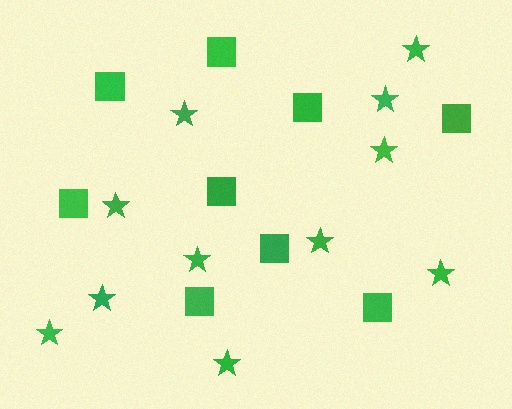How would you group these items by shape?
There are 2 groups: one group of stars (11) and one group of squares (9).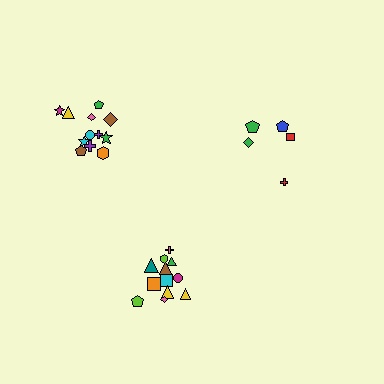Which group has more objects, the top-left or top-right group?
The top-left group.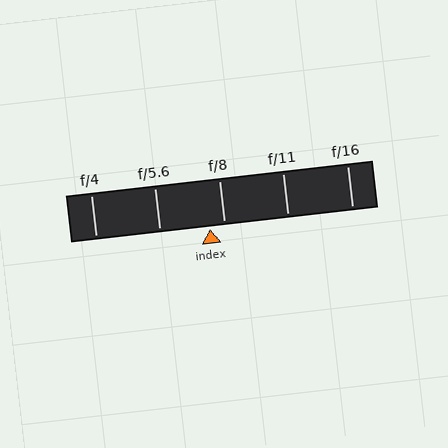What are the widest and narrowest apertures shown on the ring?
The widest aperture shown is f/4 and the narrowest is f/16.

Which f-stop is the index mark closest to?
The index mark is closest to f/8.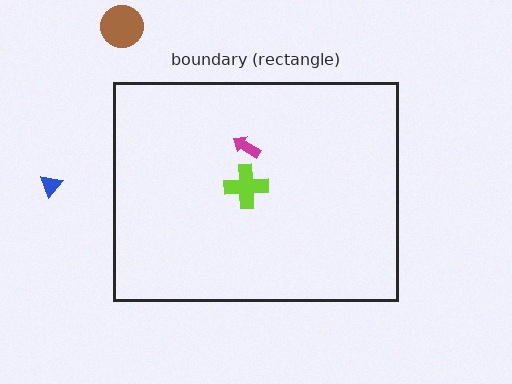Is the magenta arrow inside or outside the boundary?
Inside.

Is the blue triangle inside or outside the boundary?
Outside.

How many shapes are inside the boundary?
2 inside, 2 outside.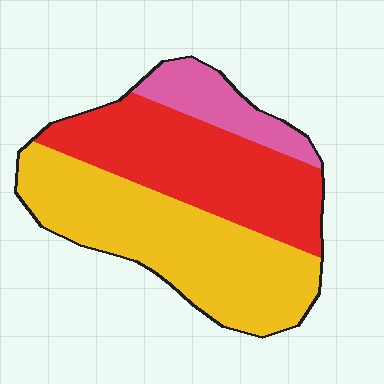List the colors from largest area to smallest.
From largest to smallest: yellow, red, pink.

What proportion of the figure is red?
Red covers about 40% of the figure.